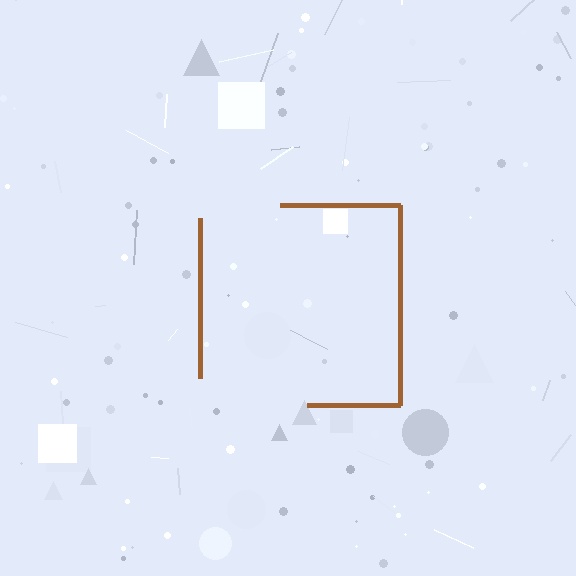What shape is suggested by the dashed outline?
The dashed outline suggests a square.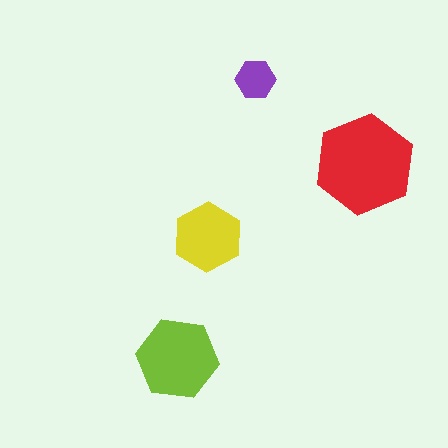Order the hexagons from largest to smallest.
the red one, the lime one, the yellow one, the purple one.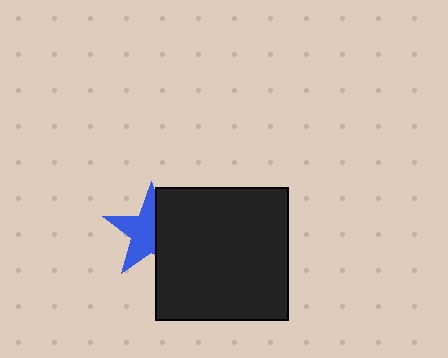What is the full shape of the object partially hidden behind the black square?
The partially hidden object is a blue star.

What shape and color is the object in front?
The object in front is a black square.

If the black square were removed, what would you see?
You would see the complete blue star.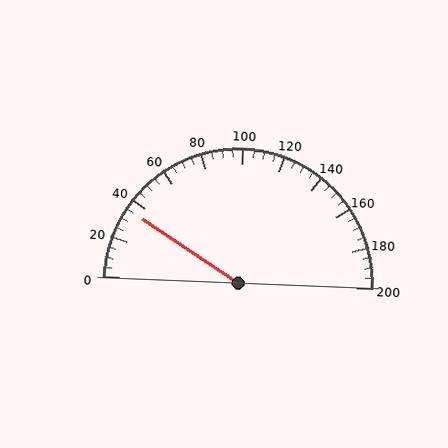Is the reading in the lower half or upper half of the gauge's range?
The reading is in the lower half of the range (0 to 200).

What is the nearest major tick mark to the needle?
The nearest major tick mark is 40.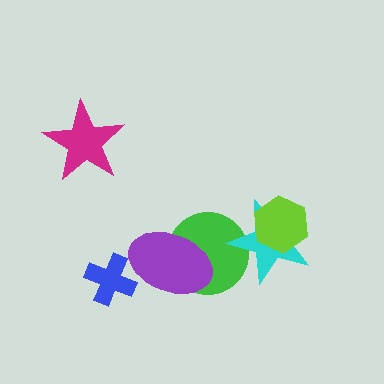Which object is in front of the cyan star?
The lime hexagon is in front of the cyan star.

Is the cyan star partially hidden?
Yes, it is partially covered by another shape.